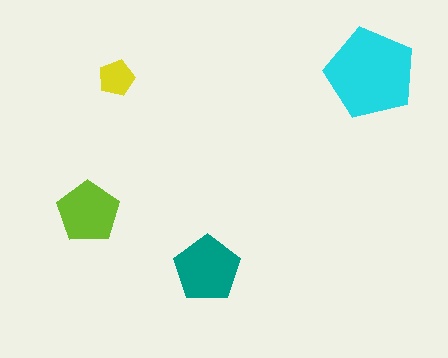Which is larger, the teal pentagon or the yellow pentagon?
The teal one.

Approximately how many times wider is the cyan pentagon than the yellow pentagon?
About 2.5 times wider.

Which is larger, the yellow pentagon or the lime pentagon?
The lime one.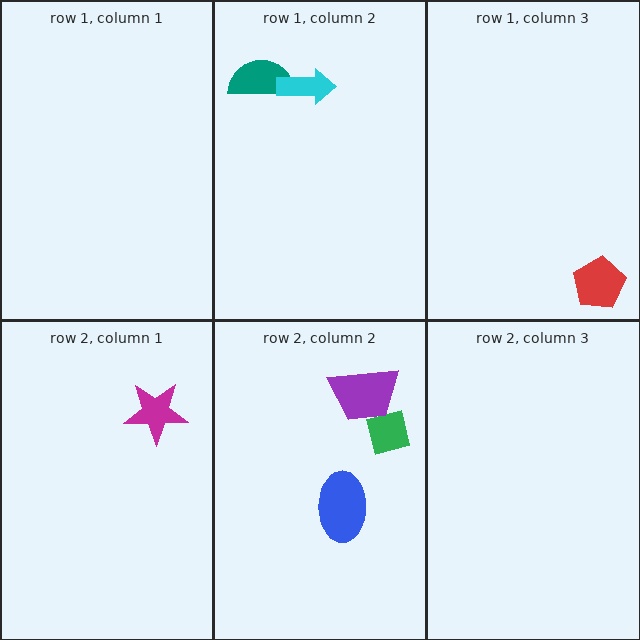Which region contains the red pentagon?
The row 1, column 3 region.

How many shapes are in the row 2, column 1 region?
1.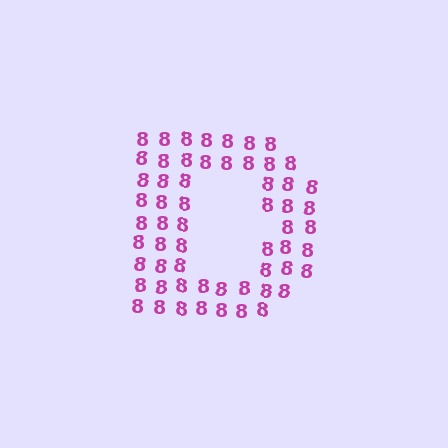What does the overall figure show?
The overall figure shows the letter D.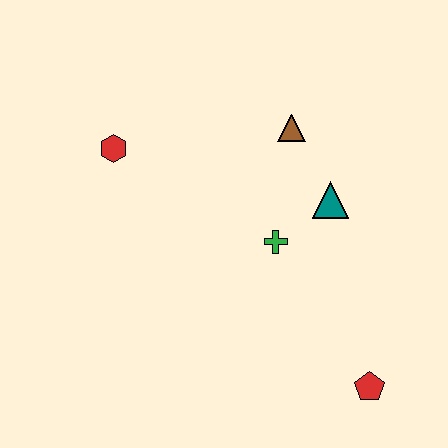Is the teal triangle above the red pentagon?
Yes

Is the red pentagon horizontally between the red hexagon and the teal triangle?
No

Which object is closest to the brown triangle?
The teal triangle is closest to the brown triangle.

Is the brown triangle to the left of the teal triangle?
Yes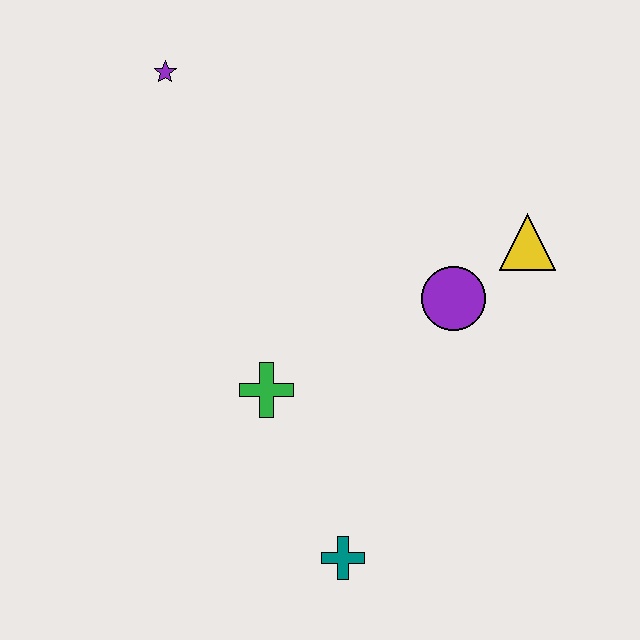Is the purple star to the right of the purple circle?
No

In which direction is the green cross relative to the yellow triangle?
The green cross is to the left of the yellow triangle.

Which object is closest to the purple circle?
The yellow triangle is closest to the purple circle.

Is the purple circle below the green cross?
No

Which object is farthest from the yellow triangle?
The purple star is farthest from the yellow triangle.